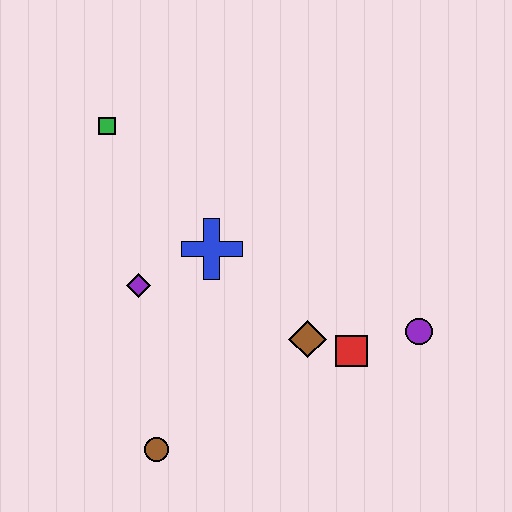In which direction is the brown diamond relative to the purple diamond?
The brown diamond is to the right of the purple diamond.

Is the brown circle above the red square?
No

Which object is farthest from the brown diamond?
The green square is farthest from the brown diamond.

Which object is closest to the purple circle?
The red square is closest to the purple circle.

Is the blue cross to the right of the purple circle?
No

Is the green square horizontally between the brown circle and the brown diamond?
No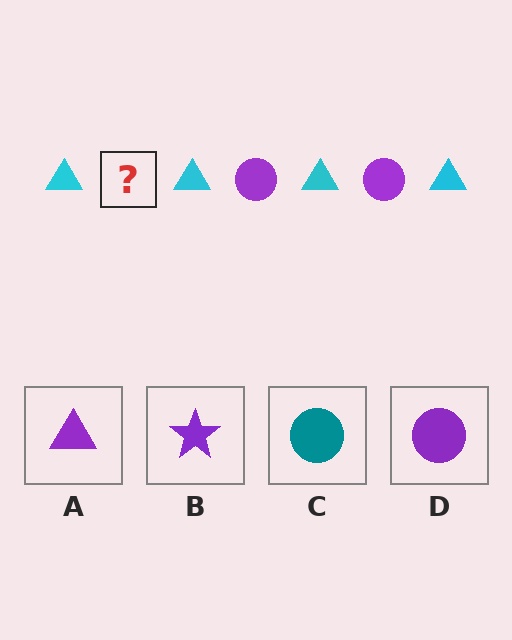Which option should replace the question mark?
Option D.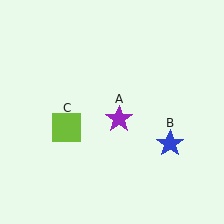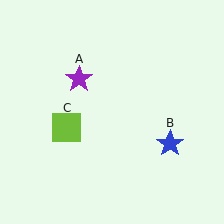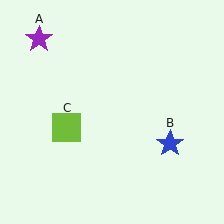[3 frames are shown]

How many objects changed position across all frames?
1 object changed position: purple star (object A).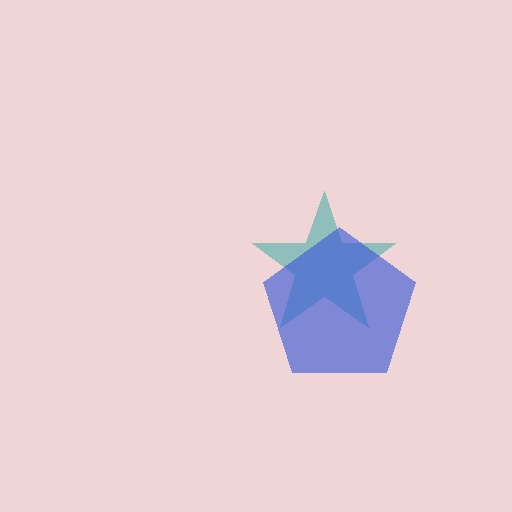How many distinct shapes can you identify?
There are 2 distinct shapes: a teal star, a blue pentagon.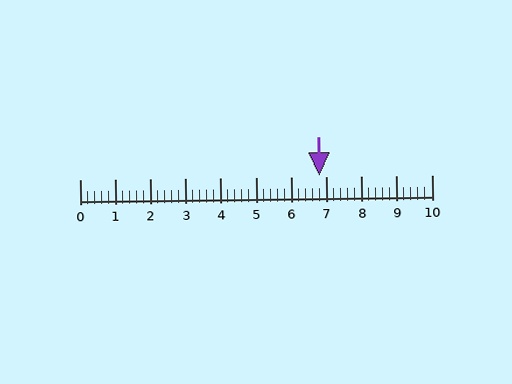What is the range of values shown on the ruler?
The ruler shows values from 0 to 10.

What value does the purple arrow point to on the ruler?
The purple arrow points to approximately 6.8.